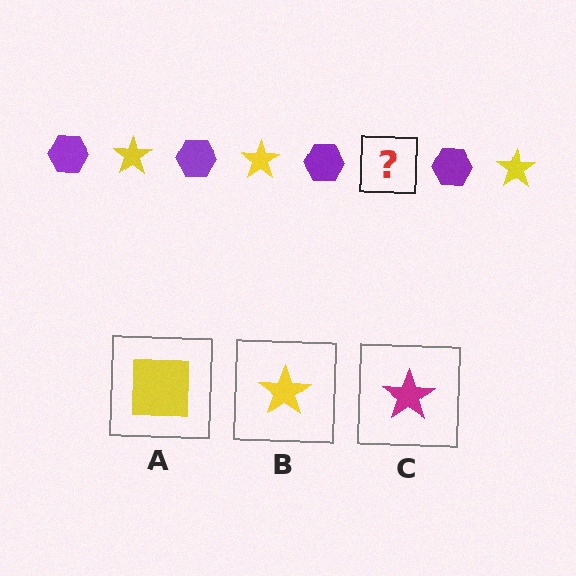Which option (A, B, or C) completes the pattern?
B.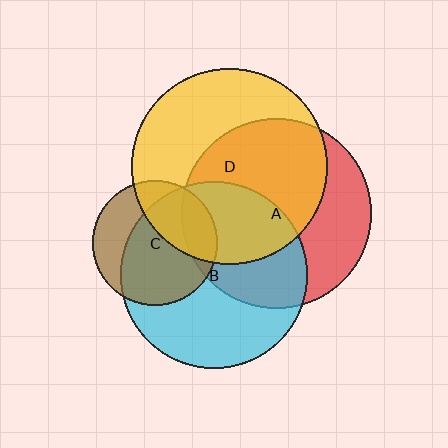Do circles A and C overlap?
Yes.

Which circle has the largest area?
Circle D (yellow).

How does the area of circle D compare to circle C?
Approximately 2.5 times.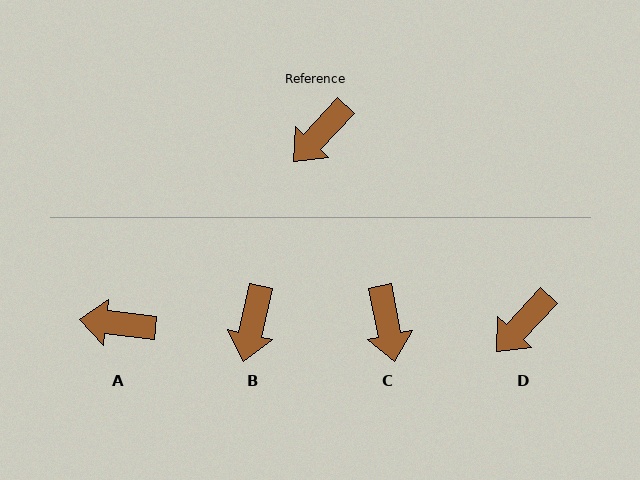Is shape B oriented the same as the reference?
No, it is off by about 30 degrees.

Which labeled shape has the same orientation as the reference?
D.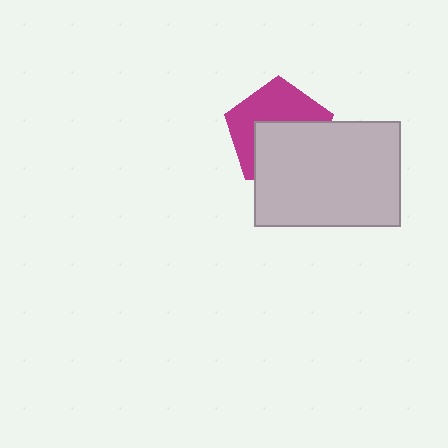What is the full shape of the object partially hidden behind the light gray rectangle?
The partially hidden object is a magenta pentagon.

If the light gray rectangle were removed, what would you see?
You would see the complete magenta pentagon.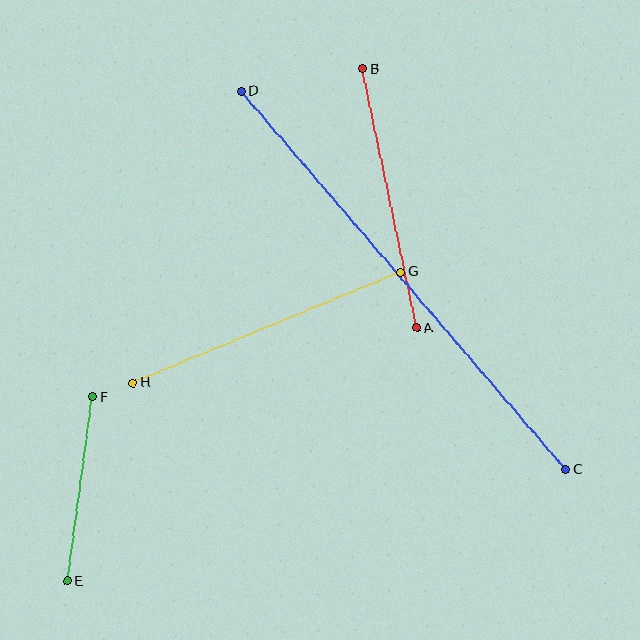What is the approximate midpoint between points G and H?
The midpoint is at approximately (267, 327) pixels.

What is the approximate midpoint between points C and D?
The midpoint is at approximately (403, 280) pixels.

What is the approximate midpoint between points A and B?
The midpoint is at approximately (390, 198) pixels.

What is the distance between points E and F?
The distance is approximately 186 pixels.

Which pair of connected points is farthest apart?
Points C and D are farthest apart.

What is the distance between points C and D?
The distance is approximately 499 pixels.